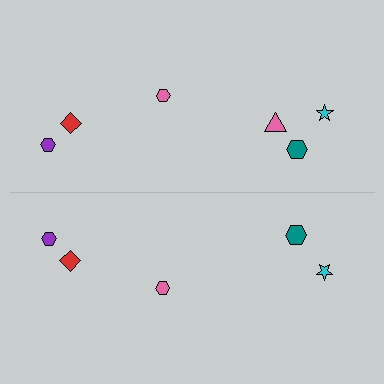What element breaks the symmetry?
A pink triangle is missing from the bottom side.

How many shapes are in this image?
There are 11 shapes in this image.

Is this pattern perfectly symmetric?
No, the pattern is not perfectly symmetric. A pink triangle is missing from the bottom side.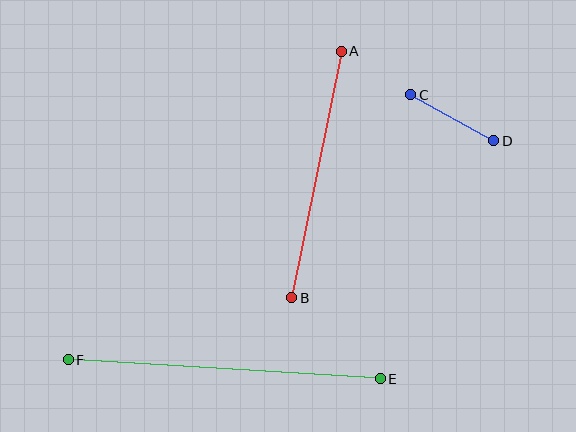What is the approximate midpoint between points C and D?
The midpoint is at approximately (452, 118) pixels.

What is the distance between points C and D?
The distance is approximately 95 pixels.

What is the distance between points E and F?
The distance is approximately 312 pixels.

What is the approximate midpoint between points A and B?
The midpoint is at approximately (317, 174) pixels.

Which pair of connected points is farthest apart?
Points E and F are farthest apart.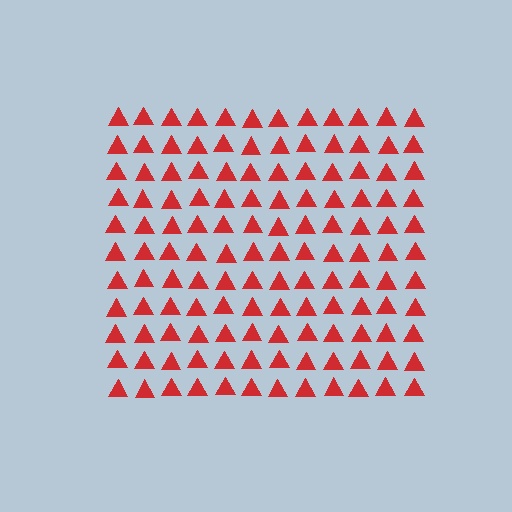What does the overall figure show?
The overall figure shows a square.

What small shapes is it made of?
It is made of small triangles.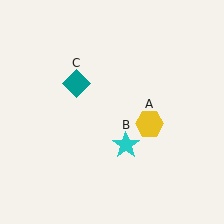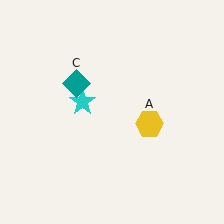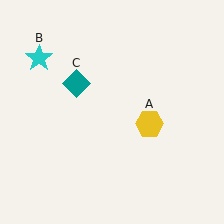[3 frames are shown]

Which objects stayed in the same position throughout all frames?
Yellow hexagon (object A) and teal diamond (object C) remained stationary.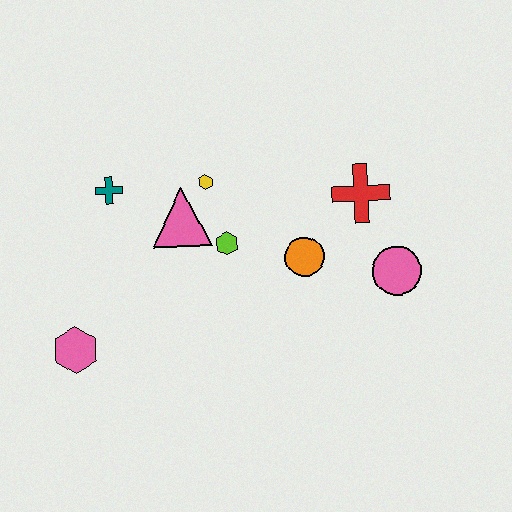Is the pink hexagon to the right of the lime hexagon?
No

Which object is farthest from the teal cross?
The pink circle is farthest from the teal cross.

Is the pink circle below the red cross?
Yes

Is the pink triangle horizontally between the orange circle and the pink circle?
No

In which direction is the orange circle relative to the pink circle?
The orange circle is to the left of the pink circle.